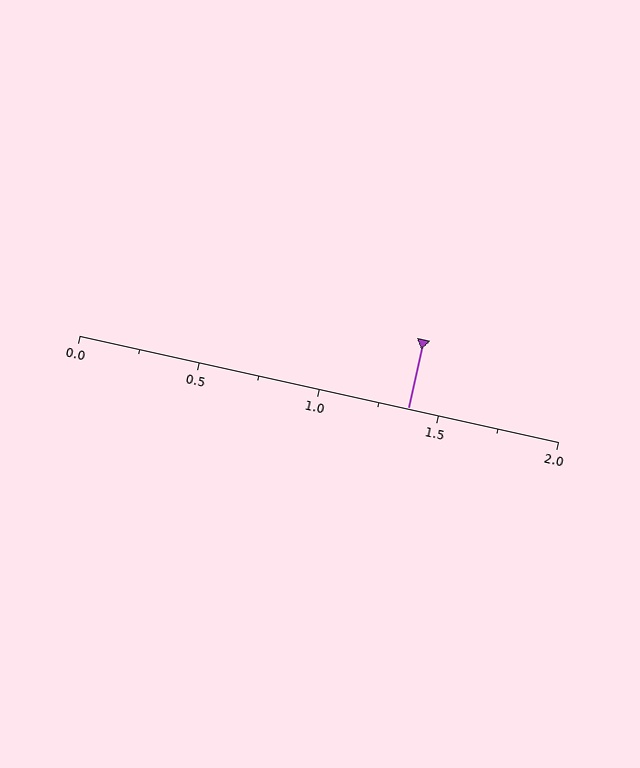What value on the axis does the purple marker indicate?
The marker indicates approximately 1.38.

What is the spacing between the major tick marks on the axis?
The major ticks are spaced 0.5 apart.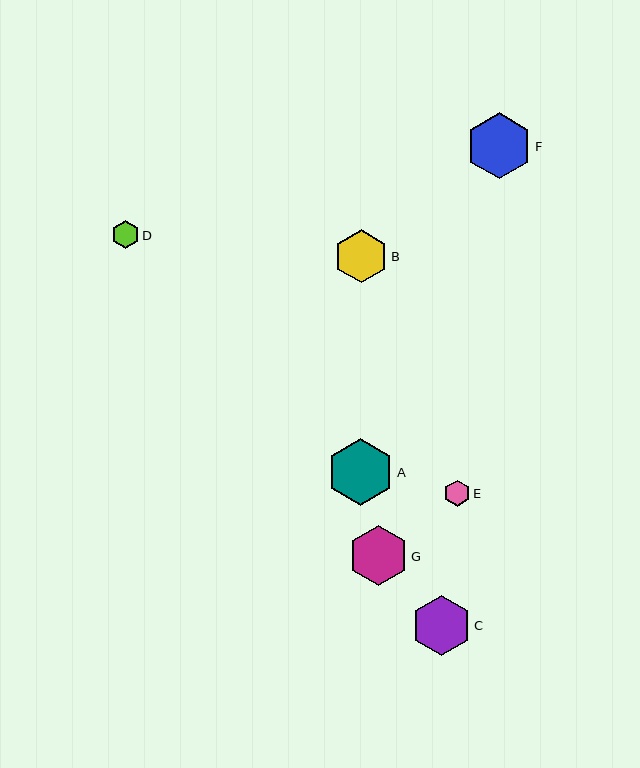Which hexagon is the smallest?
Hexagon E is the smallest with a size of approximately 26 pixels.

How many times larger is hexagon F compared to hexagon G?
Hexagon F is approximately 1.1 times the size of hexagon G.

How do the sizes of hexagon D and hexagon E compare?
Hexagon D and hexagon E are approximately the same size.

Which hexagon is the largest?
Hexagon A is the largest with a size of approximately 68 pixels.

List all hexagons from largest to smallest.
From largest to smallest: A, F, C, G, B, D, E.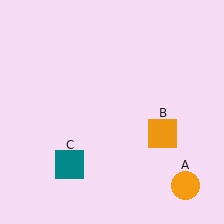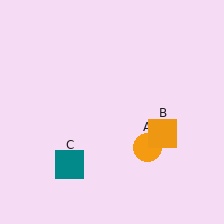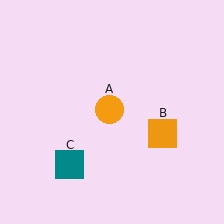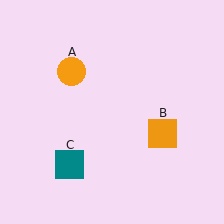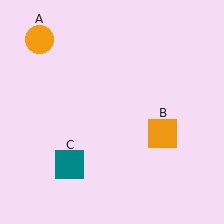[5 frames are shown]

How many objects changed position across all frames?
1 object changed position: orange circle (object A).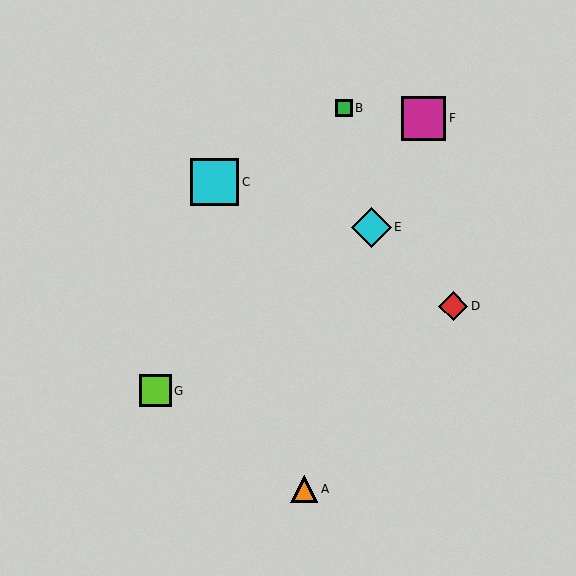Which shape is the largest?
The cyan square (labeled C) is the largest.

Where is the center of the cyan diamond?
The center of the cyan diamond is at (371, 227).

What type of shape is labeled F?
Shape F is a magenta square.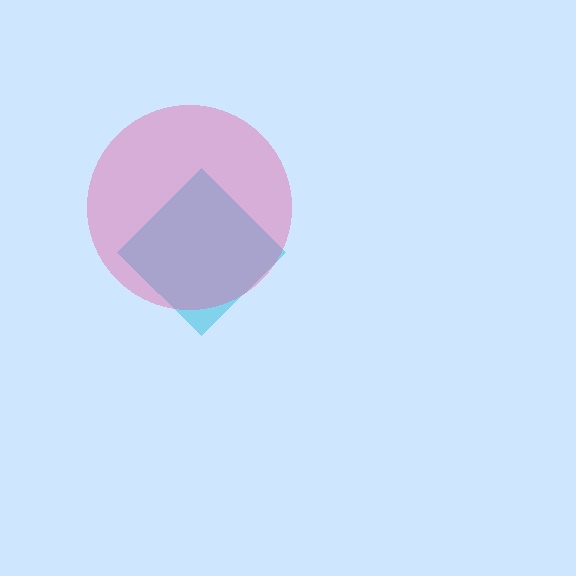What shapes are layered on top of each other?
The layered shapes are: a cyan diamond, a pink circle.